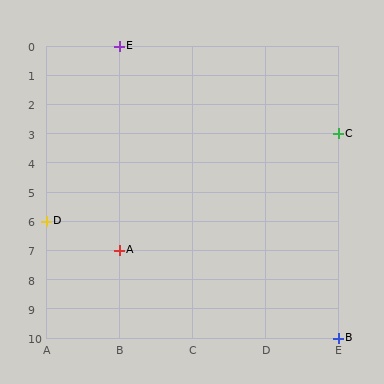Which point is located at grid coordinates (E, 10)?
Point B is at (E, 10).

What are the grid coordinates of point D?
Point D is at grid coordinates (A, 6).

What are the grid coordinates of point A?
Point A is at grid coordinates (B, 7).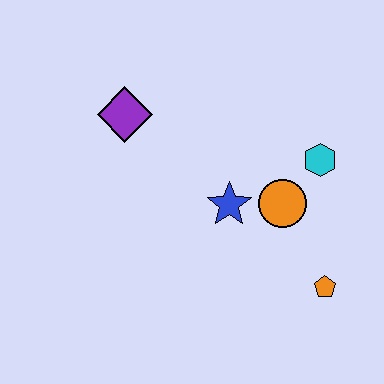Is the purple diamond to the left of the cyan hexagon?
Yes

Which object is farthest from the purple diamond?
The orange pentagon is farthest from the purple diamond.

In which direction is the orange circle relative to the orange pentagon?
The orange circle is above the orange pentagon.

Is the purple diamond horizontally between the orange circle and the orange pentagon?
No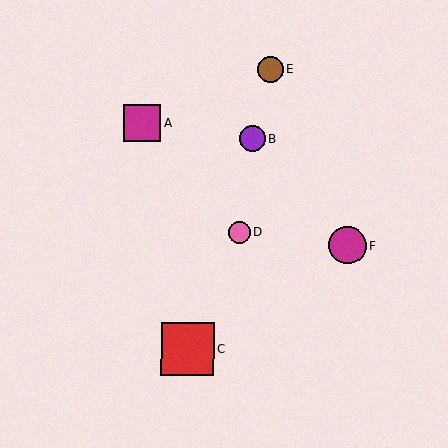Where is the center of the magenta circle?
The center of the magenta circle is at (348, 245).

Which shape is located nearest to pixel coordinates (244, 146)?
The purple circle (labeled B) at (253, 139) is nearest to that location.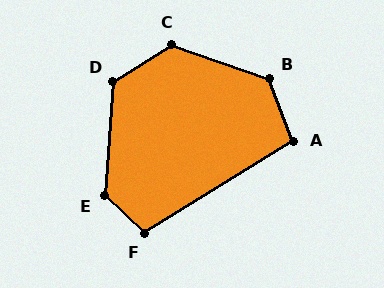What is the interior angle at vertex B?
Approximately 130 degrees (obtuse).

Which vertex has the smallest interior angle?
A, at approximately 101 degrees.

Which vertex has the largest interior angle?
E, at approximately 130 degrees.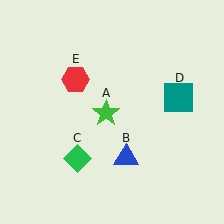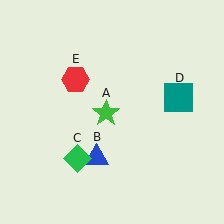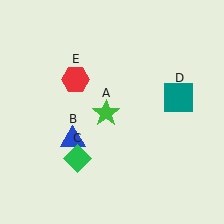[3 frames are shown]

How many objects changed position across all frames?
1 object changed position: blue triangle (object B).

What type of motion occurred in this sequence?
The blue triangle (object B) rotated clockwise around the center of the scene.